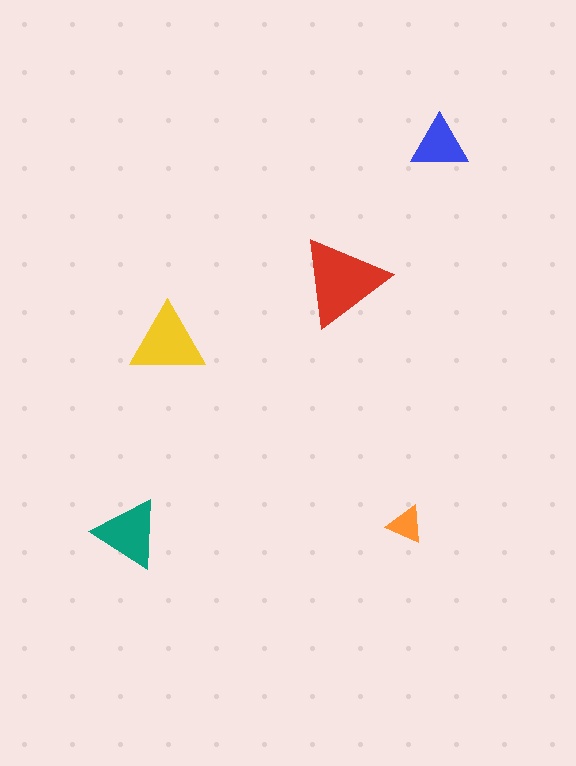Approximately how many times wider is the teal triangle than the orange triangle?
About 2 times wider.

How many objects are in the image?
There are 5 objects in the image.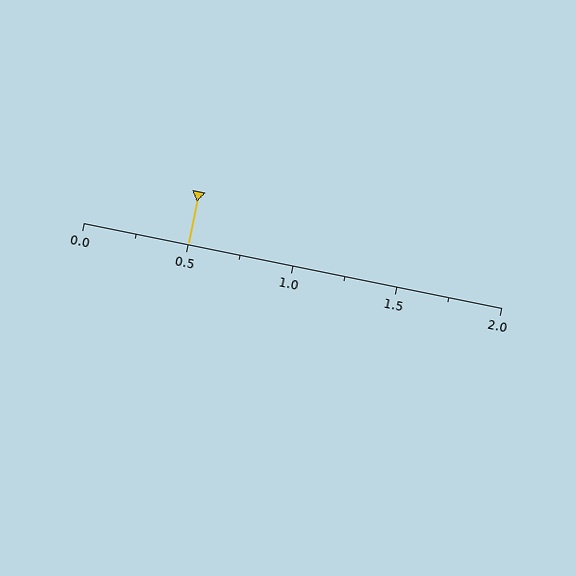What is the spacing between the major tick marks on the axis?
The major ticks are spaced 0.5 apart.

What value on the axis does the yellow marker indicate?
The marker indicates approximately 0.5.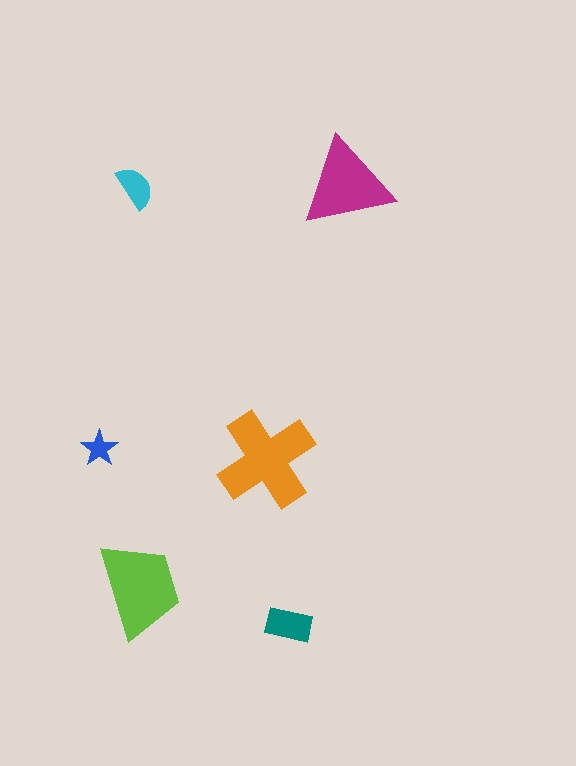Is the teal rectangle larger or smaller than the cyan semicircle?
Larger.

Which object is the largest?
The orange cross.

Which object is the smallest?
The blue star.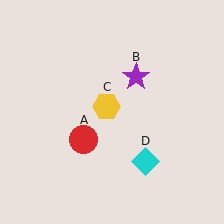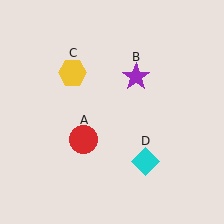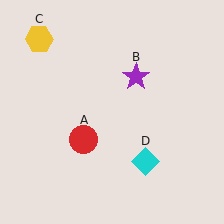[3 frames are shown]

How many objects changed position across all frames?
1 object changed position: yellow hexagon (object C).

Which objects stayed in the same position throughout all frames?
Red circle (object A) and purple star (object B) and cyan diamond (object D) remained stationary.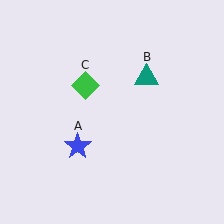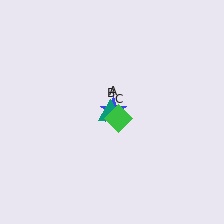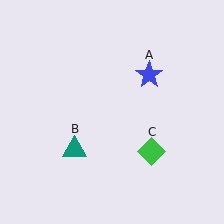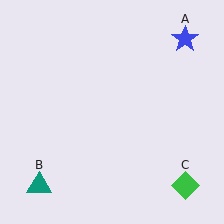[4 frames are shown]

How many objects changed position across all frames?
3 objects changed position: blue star (object A), teal triangle (object B), green diamond (object C).